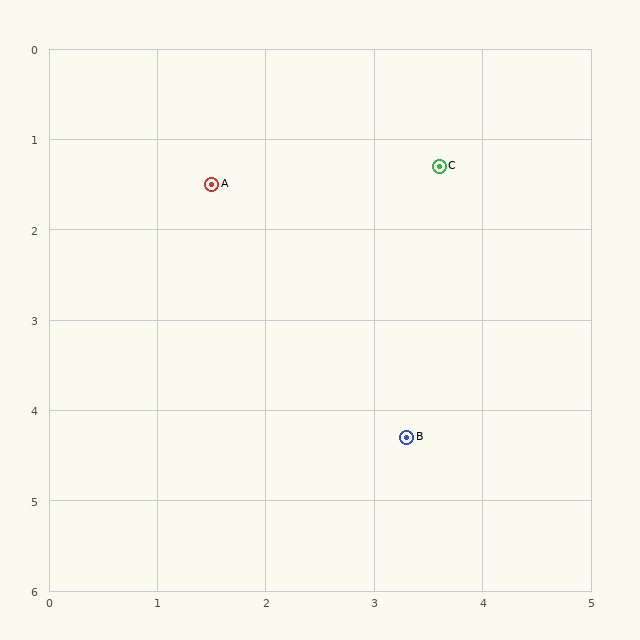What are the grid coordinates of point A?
Point A is at approximately (1.5, 1.5).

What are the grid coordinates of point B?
Point B is at approximately (3.3, 4.3).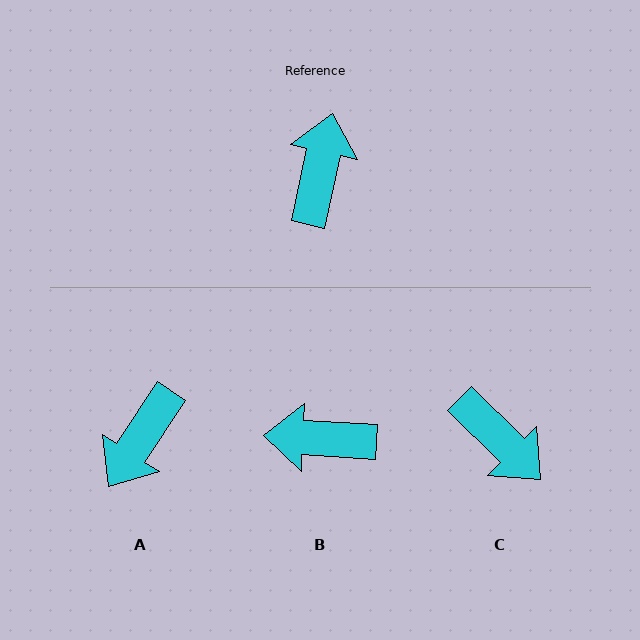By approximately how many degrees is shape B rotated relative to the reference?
Approximately 99 degrees counter-clockwise.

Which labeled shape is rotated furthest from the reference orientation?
A, about 159 degrees away.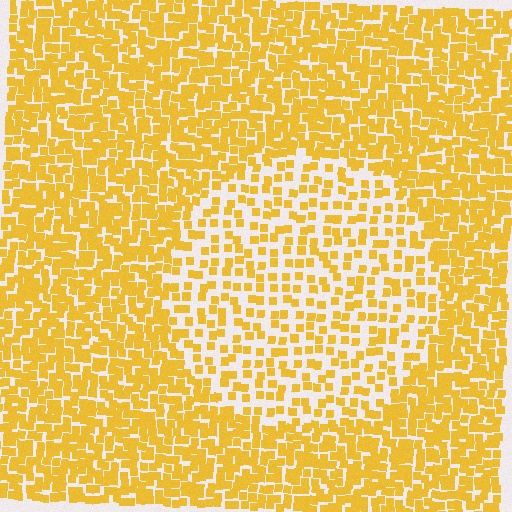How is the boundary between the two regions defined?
The boundary is defined by a change in element density (approximately 2.0x ratio). All elements are the same color, size, and shape.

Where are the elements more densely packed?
The elements are more densely packed outside the circle boundary.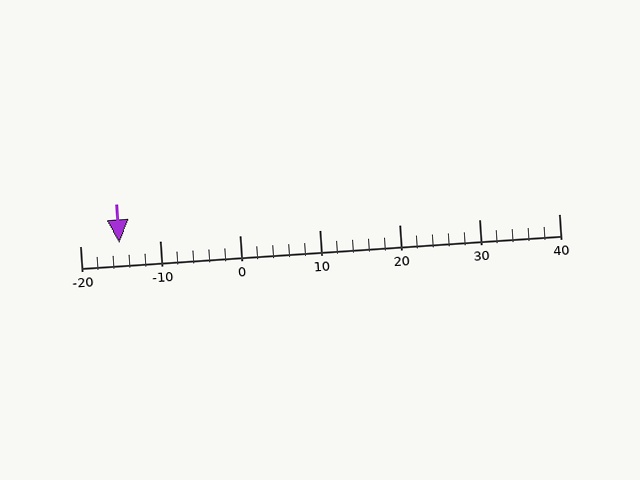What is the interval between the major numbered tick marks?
The major tick marks are spaced 10 units apart.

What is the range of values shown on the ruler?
The ruler shows values from -20 to 40.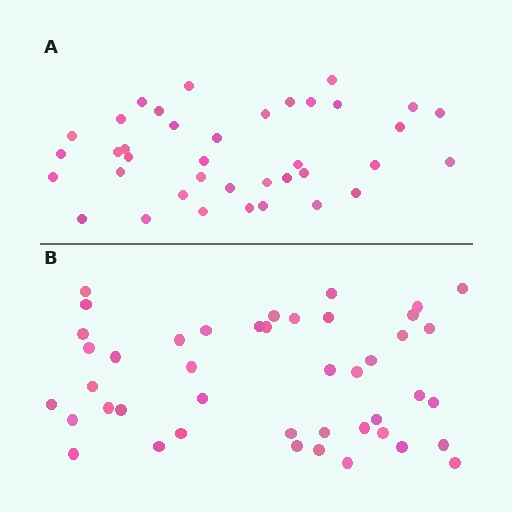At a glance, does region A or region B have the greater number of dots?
Region B (the bottom region) has more dots.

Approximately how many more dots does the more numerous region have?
Region B has about 6 more dots than region A.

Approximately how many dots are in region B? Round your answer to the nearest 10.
About 40 dots. (The exact count is 44, which rounds to 40.)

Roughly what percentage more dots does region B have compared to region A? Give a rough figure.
About 15% more.